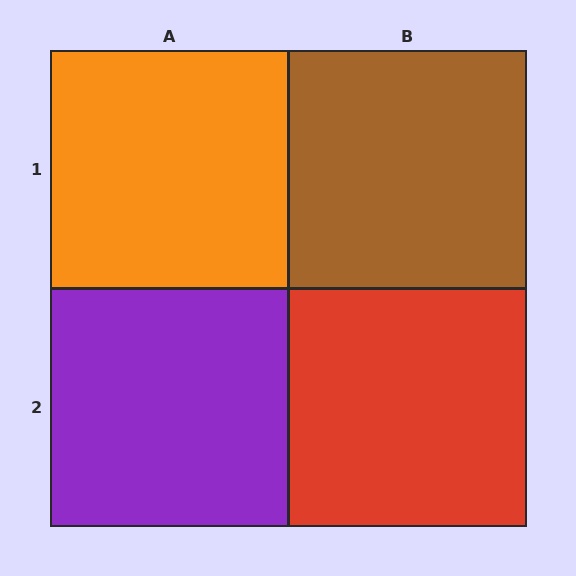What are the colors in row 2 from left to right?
Purple, red.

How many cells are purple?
1 cell is purple.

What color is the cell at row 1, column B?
Brown.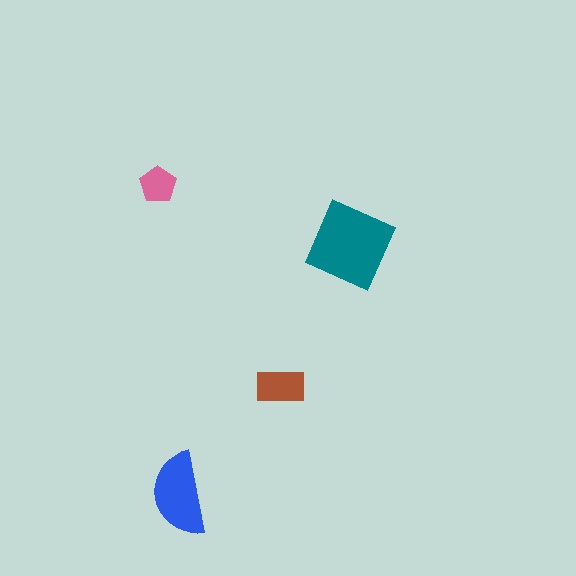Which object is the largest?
The teal square.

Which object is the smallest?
The pink pentagon.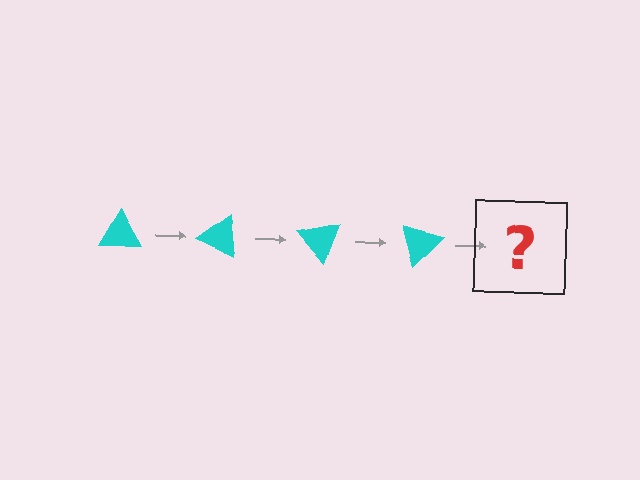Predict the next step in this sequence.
The next step is a cyan triangle rotated 100 degrees.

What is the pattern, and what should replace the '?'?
The pattern is that the triangle rotates 25 degrees each step. The '?' should be a cyan triangle rotated 100 degrees.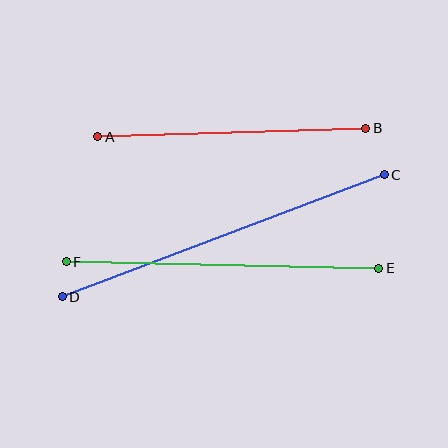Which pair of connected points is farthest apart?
Points C and D are farthest apart.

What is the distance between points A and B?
The distance is approximately 268 pixels.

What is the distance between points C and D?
The distance is approximately 344 pixels.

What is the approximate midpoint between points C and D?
The midpoint is at approximately (223, 236) pixels.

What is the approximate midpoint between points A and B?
The midpoint is at approximately (232, 133) pixels.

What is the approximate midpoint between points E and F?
The midpoint is at approximately (222, 265) pixels.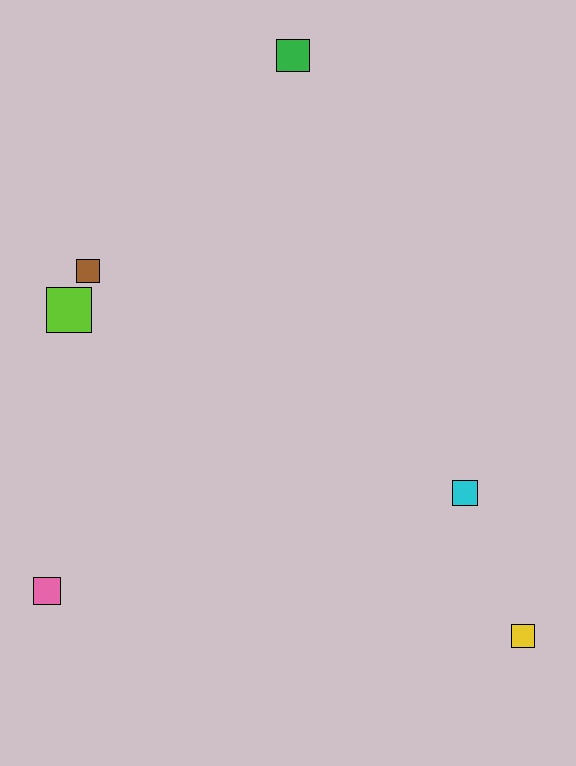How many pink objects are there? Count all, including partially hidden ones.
There is 1 pink object.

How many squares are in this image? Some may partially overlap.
There are 6 squares.